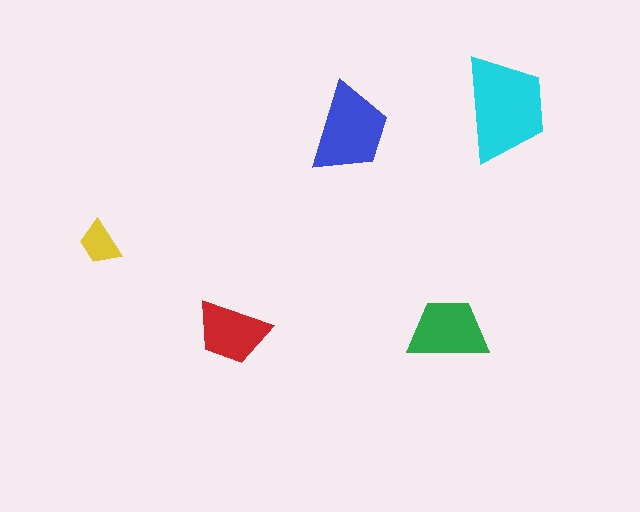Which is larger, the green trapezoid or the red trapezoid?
The green one.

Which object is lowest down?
The red trapezoid is bottommost.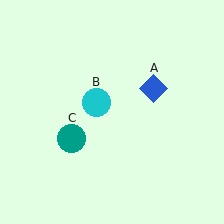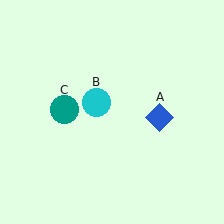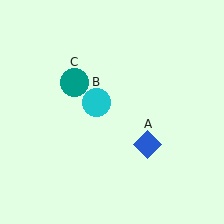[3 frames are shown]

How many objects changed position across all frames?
2 objects changed position: blue diamond (object A), teal circle (object C).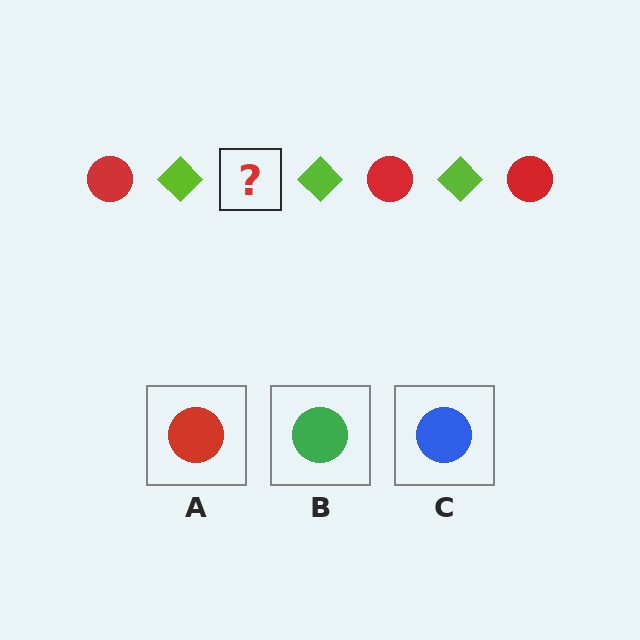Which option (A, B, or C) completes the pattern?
A.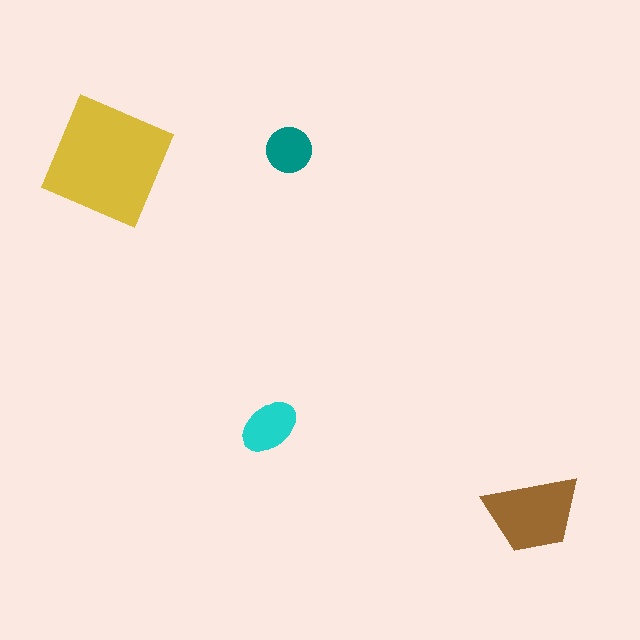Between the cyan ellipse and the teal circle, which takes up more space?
The cyan ellipse.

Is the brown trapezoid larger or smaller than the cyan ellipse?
Larger.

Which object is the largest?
The yellow square.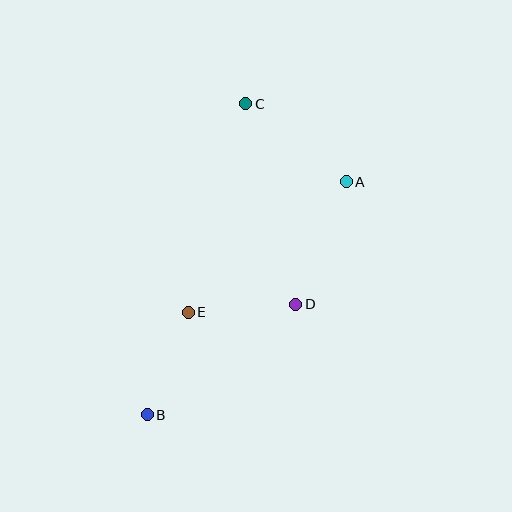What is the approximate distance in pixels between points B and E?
The distance between B and E is approximately 111 pixels.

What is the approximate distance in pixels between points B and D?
The distance between B and D is approximately 185 pixels.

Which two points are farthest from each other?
Points B and C are farthest from each other.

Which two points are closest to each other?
Points D and E are closest to each other.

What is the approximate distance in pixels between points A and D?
The distance between A and D is approximately 133 pixels.